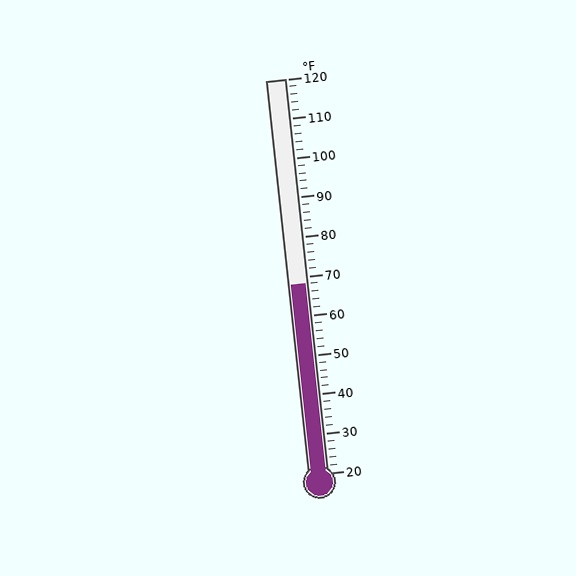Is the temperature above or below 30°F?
The temperature is above 30°F.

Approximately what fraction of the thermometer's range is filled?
The thermometer is filled to approximately 50% of its range.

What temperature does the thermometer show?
The thermometer shows approximately 68°F.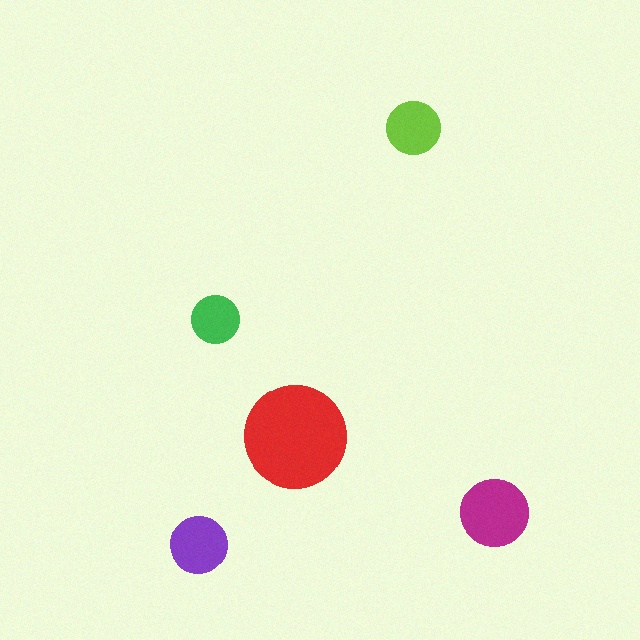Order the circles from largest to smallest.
the red one, the magenta one, the purple one, the lime one, the green one.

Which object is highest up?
The lime circle is topmost.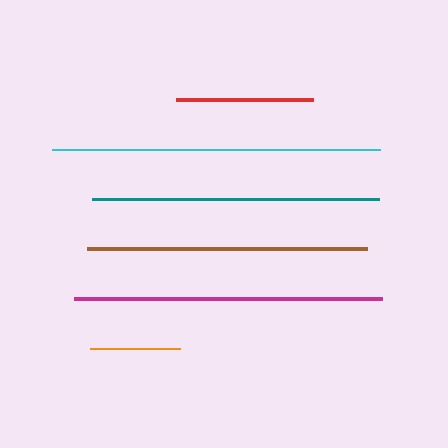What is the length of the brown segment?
The brown segment is approximately 279 pixels long.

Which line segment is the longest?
The cyan line is the longest at approximately 328 pixels.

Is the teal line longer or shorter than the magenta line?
The magenta line is longer than the teal line.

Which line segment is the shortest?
The orange line is the shortest at approximately 90 pixels.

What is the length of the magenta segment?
The magenta segment is approximately 308 pixels long.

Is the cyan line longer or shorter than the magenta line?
The cyan line is longer than the magenta line.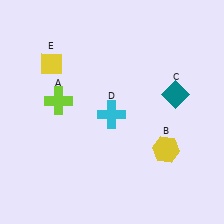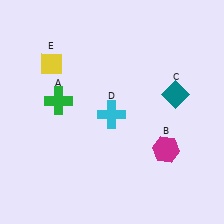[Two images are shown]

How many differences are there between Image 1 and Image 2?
There are 2 differences between the two images.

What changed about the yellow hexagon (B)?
In Image 1, B is yellow. In Image 2, it changed to magenta.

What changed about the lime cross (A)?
In Image 1, A is lime. In Image 2, it changed to green.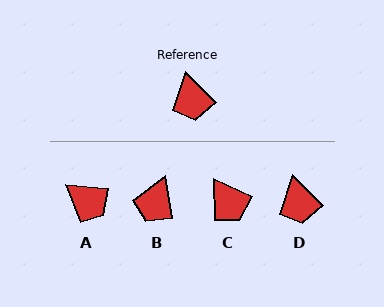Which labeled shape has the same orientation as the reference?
D.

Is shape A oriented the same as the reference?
No, it is off by about 39 degrees.